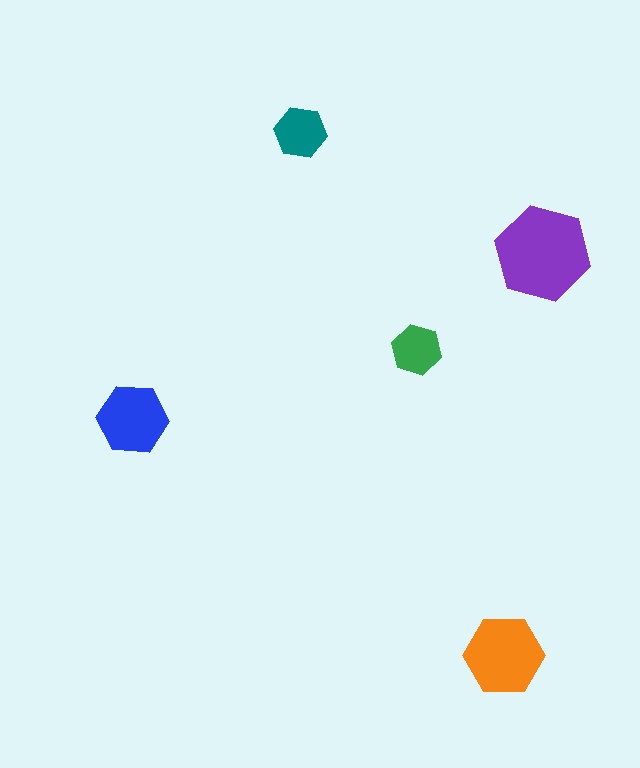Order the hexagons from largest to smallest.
the purple one, the orange one, the blue one, the teal one, the green one.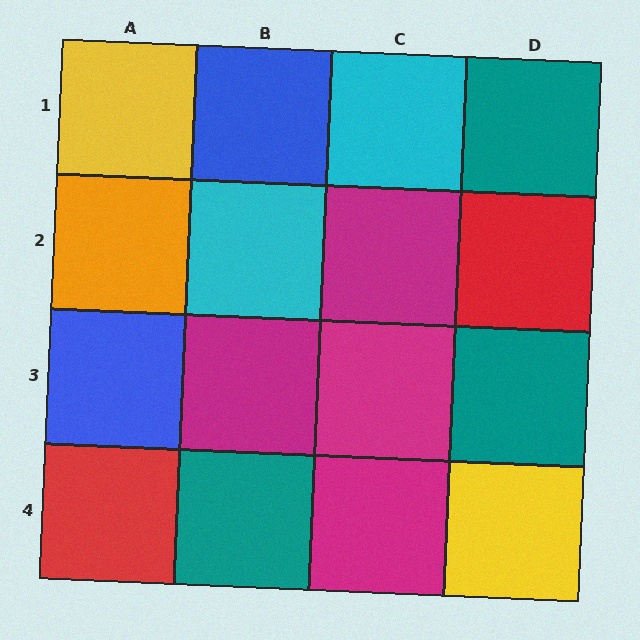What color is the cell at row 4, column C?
Magenta.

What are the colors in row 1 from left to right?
Yellow, blue, cyan, teal.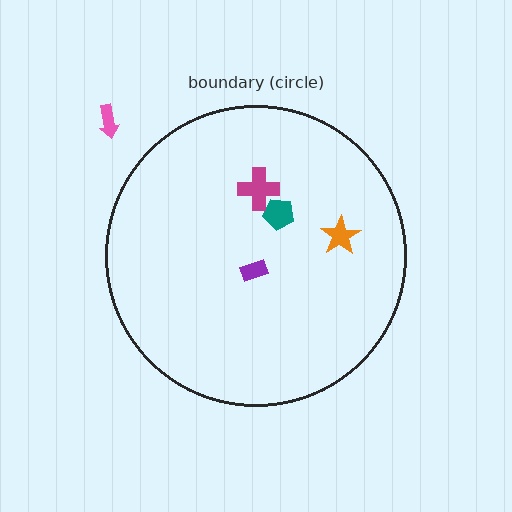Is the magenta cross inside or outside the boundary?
Inside.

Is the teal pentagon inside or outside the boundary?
Inside.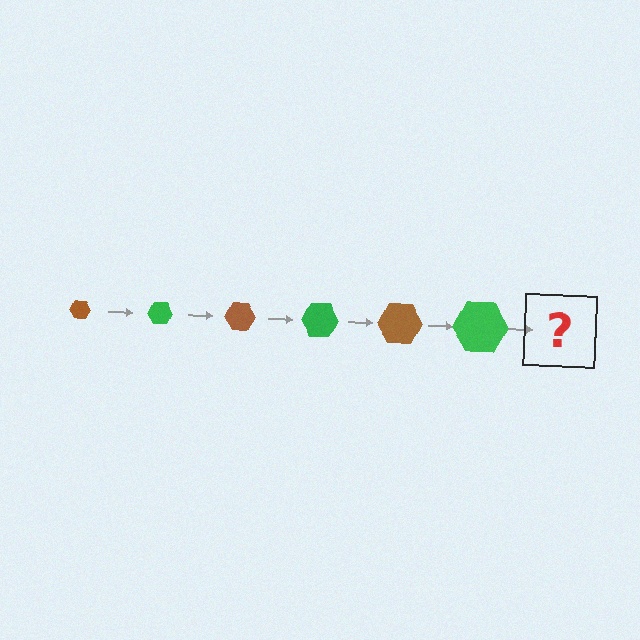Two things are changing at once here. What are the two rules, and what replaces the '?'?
The two rules are that the hexagon grows larger each step and the color cycles through brown and green. The '?' should be a brown hexagon, larger than the previous one.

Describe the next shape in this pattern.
It should be a brown hexagon, larger than the previous one.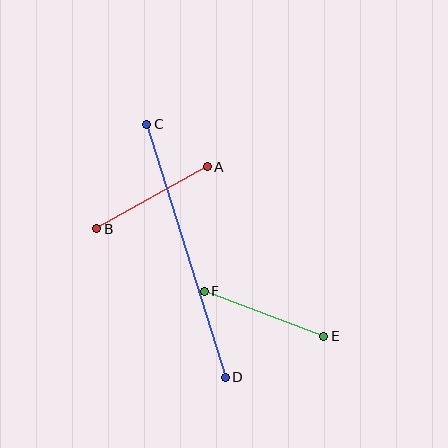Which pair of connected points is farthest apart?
Points C and D are farthest apart.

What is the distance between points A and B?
The distance is approximately 127 pixels.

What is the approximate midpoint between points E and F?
The midpoint is at approximately (264, 314) pixels.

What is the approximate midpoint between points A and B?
The midpoint is at approximately (152, 198) pixels.